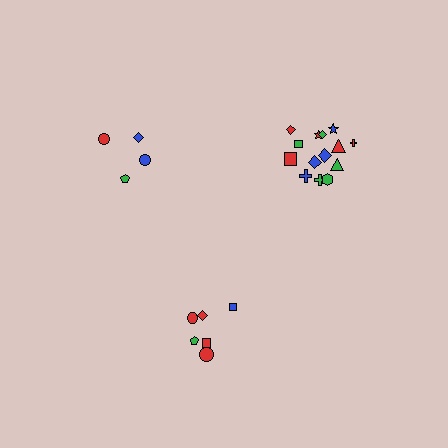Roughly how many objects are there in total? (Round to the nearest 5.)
Roughly 25 objects in total.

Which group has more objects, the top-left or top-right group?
The top-right group.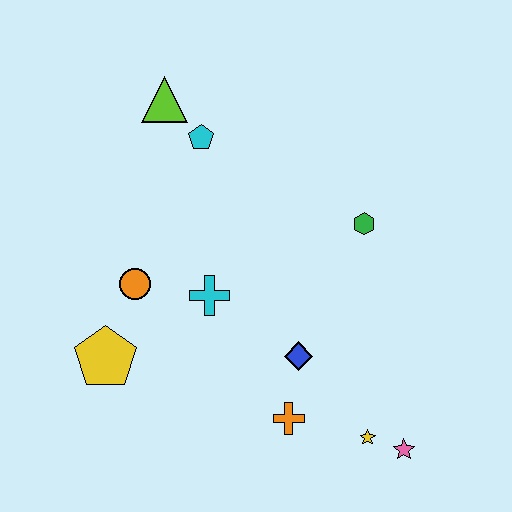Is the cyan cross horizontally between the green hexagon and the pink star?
No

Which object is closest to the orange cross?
The blue diamond is closest to the orange cross.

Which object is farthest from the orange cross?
The lime triangle is farthest from the orange cross.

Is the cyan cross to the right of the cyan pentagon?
Yes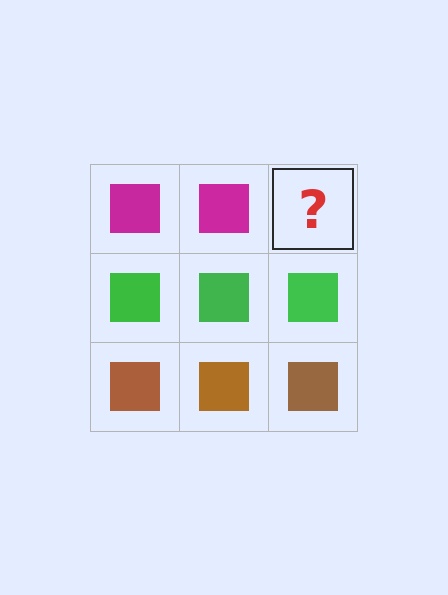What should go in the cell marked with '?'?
The missing cell should contain a magenta square.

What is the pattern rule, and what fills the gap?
The rule is that each row has a consistent color. The gap should be filled with a magenta square.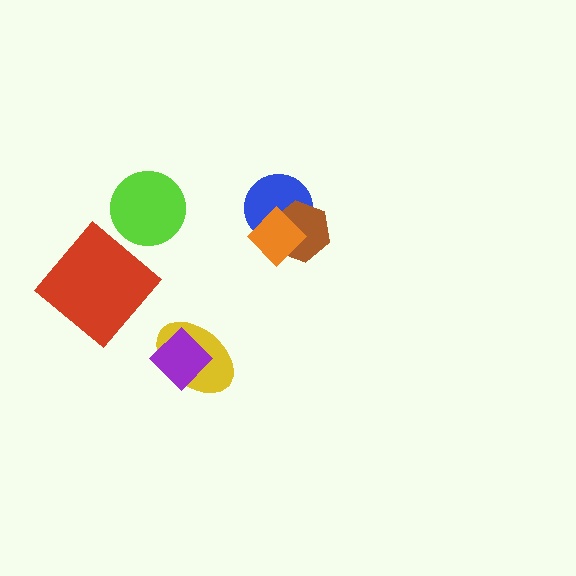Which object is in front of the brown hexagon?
The orange diamond is in front of the brown hexagon.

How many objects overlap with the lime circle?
0 objects overlap with the lime circle.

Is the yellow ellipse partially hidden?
Yes, it is partially covered by another shape.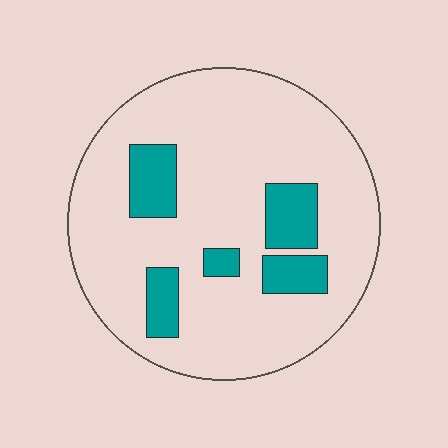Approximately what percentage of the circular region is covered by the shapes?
Approximately 15%.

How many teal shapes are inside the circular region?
5.